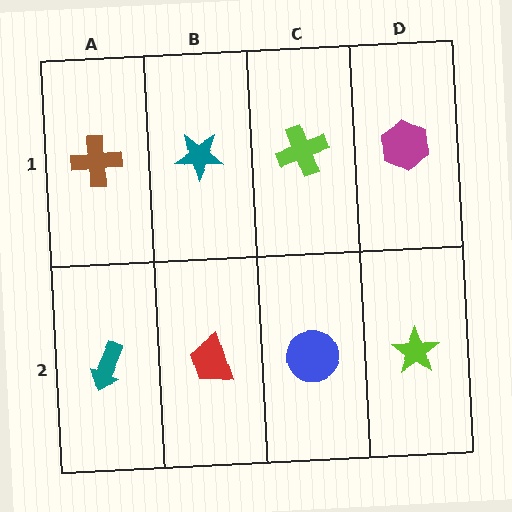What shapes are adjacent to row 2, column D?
A magenta hexagon (row 1, column D), a blue circle (row 2, column C).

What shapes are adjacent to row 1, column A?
A teal arrow (row 2, column A), a teal star (row 1, column B).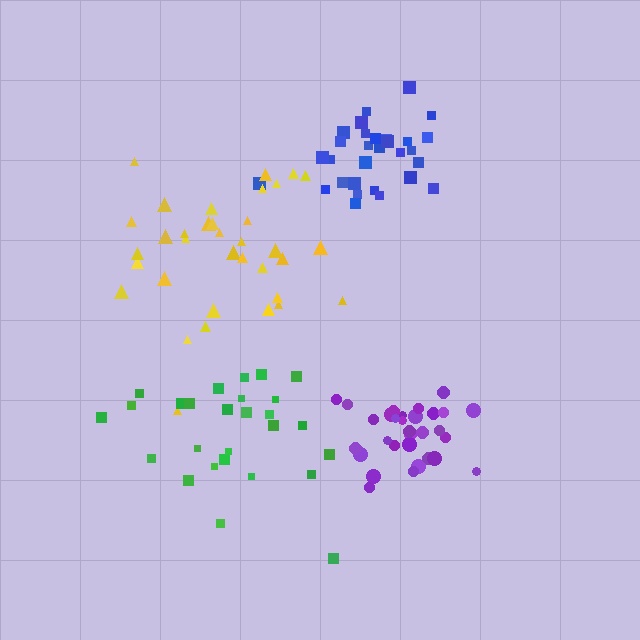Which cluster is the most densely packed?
Purple.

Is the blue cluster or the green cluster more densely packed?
Blue.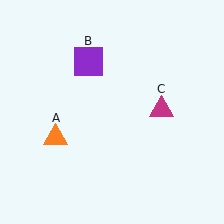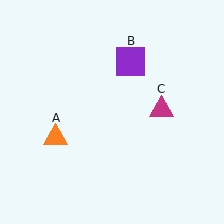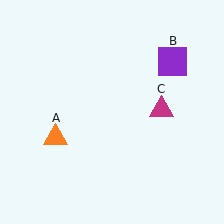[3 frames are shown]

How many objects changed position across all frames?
1 object changed position: purple square (object B).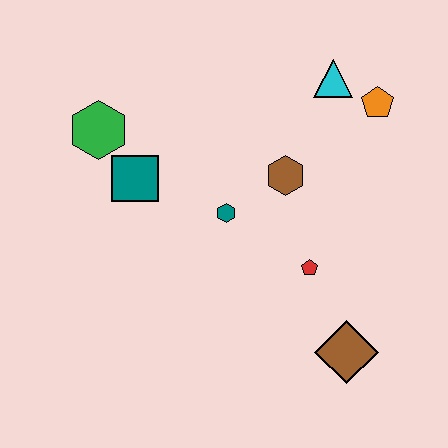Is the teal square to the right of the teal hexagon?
No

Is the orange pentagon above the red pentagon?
Yes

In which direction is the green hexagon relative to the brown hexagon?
The green hexagon is to the left of the brown hexagon.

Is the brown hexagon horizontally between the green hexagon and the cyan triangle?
Yes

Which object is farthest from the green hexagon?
The brown diamond is farthest from the green hexagon.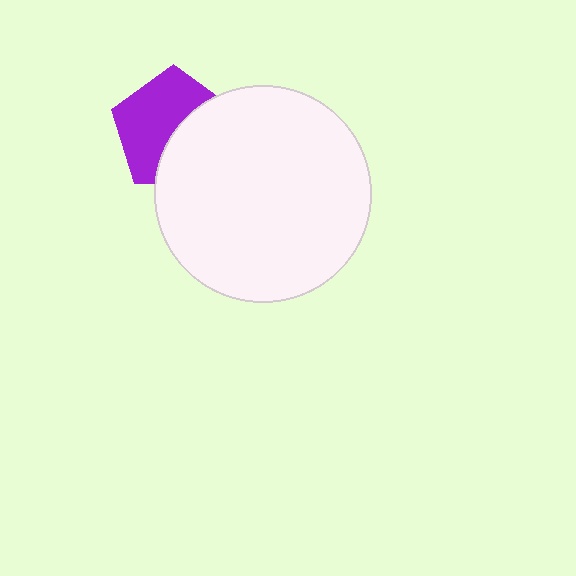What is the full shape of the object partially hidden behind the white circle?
The partially hidden object is a purple pentagon.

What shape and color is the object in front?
The object in front is a white circle.